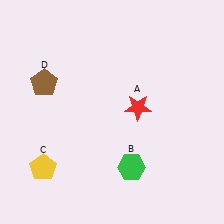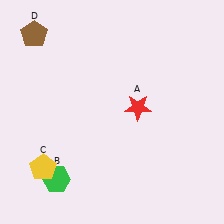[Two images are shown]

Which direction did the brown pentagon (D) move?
The brown pentagon (D) moved up.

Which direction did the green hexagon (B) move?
The green hexagon (B) moved left.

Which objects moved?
The objects that moved are: the green hexagon (B), the brown pentagon (D).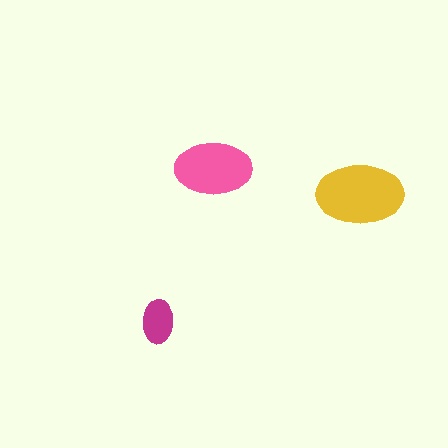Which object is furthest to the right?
The yellow ellipse is rightmost.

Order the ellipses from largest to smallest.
the yellow one, the pink one, the magenta one.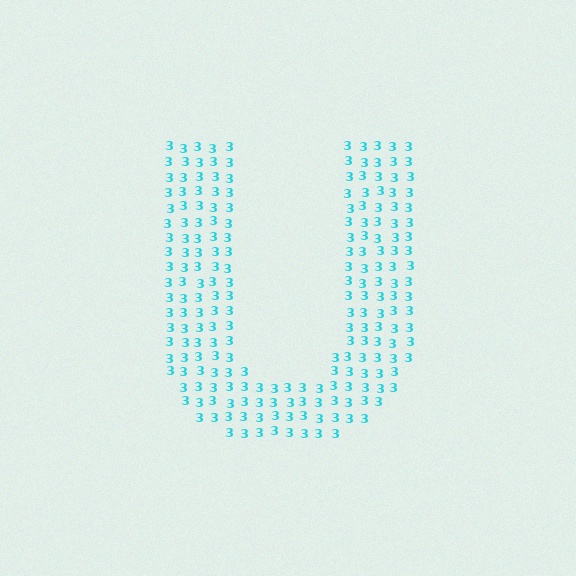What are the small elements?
The small elements are digit 3's.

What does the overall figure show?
The overall figure shows the letter U.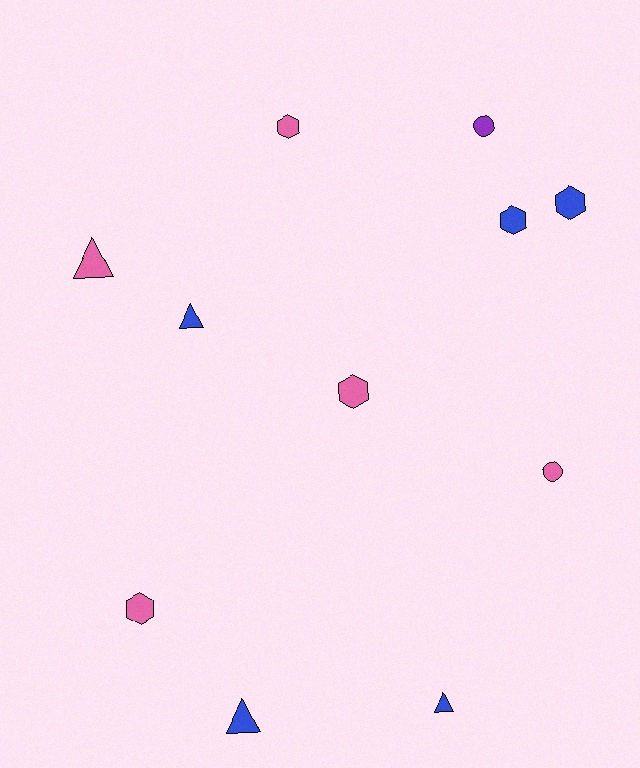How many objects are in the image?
There are 11 objects.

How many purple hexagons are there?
There are no purple hexagons.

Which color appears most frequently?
Blue, with 5 objects.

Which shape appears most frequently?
Hexagon, with 5 objects.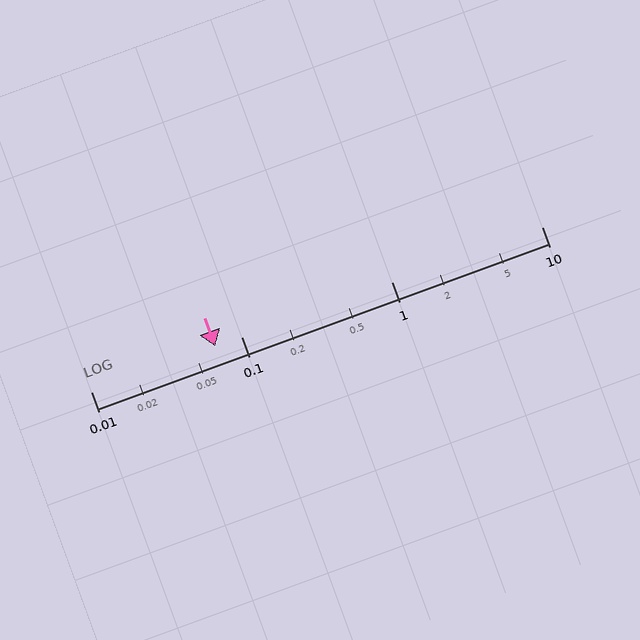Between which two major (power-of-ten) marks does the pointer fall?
The pointer is between 0.01 and 0.1.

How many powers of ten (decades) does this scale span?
The scale spans 3 decades, from 0.01 to 10.